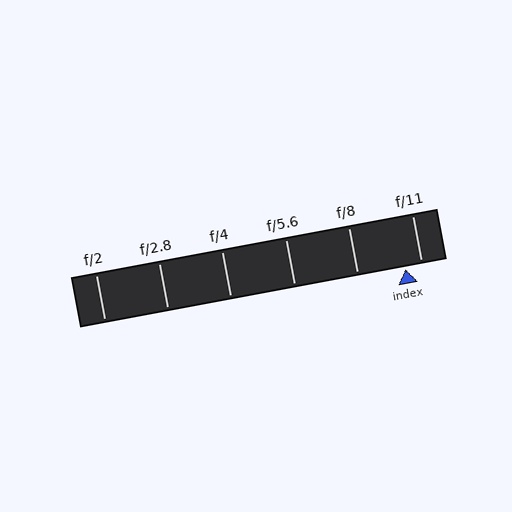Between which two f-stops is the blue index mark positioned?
The index mark is between f/8 and f/11.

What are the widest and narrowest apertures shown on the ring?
The widest aperture shown is f/2 and the narrowest is f/11.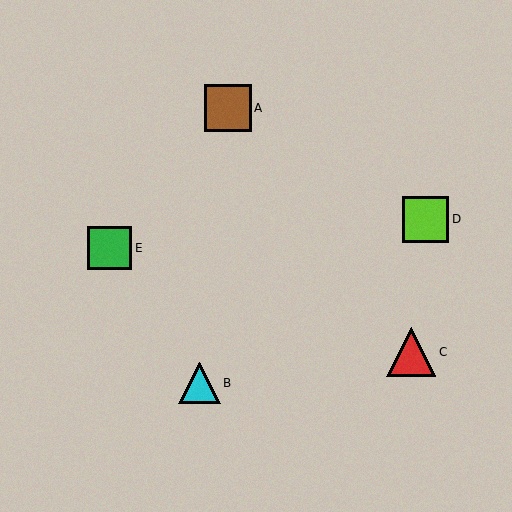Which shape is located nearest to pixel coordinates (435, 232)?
The lime square (labeled D) at (426, 219) is nearest to that location.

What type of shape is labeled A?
Shape A is a brown square.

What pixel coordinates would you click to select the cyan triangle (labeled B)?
Click at (199, 383) to select the cyan triangle B.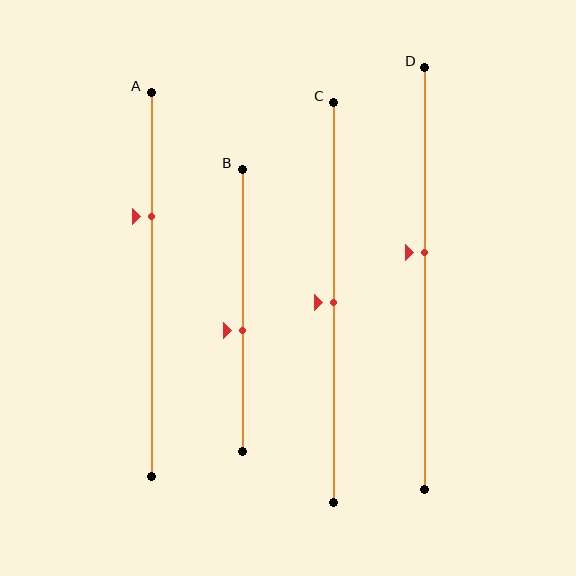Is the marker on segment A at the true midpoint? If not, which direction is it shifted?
No, the marker on segment A is shifted upward by about 18% of the segment length.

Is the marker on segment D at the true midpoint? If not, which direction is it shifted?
No, the marker on segment D is shifted upward by about 6% of the segment length.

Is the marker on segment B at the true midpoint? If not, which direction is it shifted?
No, the marker on segment B is shifted downward by about 7% of the segment length.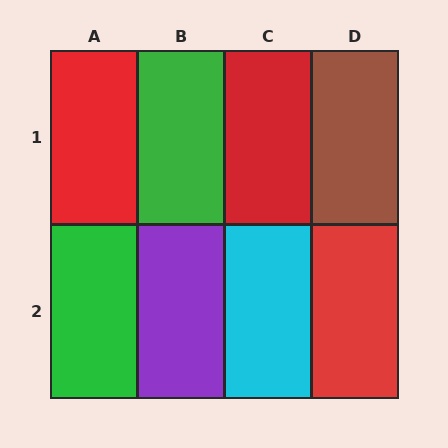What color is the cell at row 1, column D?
Brown.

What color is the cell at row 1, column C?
Red.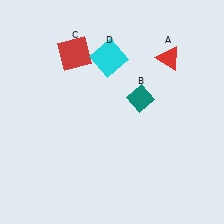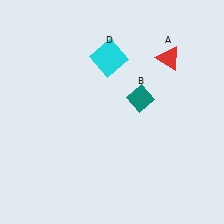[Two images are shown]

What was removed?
The red square (C) was removed in Image 2.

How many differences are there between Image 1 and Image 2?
There is 1 difference between the two images.